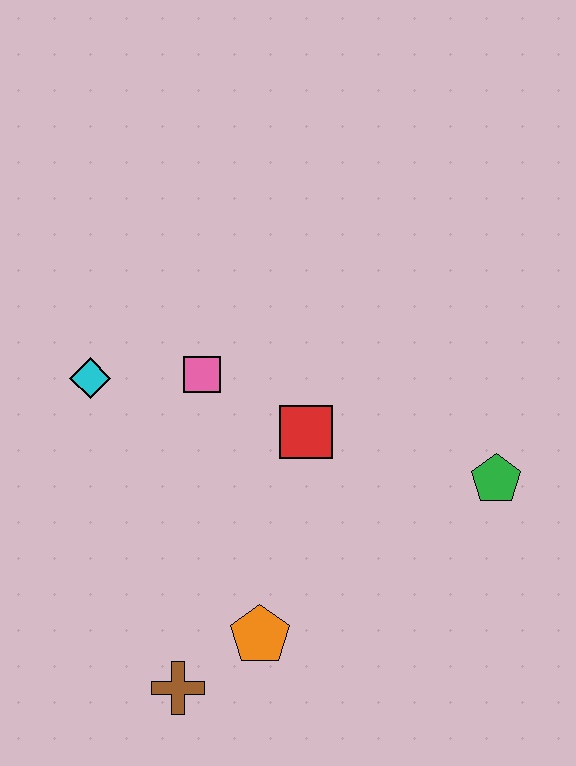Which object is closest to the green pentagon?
The red square is closest to the green pentagon.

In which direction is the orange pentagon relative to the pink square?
The orange pentagon is below the pink square.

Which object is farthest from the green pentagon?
The cyan diamond is farthest from the green pentagon.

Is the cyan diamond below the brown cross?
No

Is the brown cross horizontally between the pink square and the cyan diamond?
Yes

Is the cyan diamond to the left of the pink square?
Yes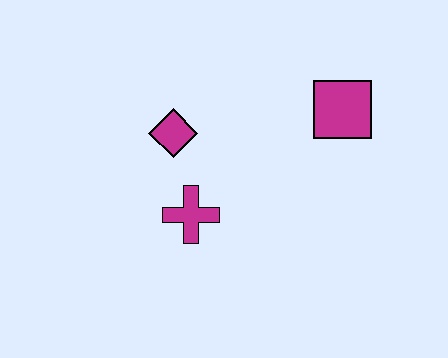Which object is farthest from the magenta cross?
The magenta square is farthest from the magenta cross.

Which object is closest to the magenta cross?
The magenta diamond is closest to the magenta cross.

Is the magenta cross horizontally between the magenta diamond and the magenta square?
Yes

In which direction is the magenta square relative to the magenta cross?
The magenta square is to the right of the magenta cross.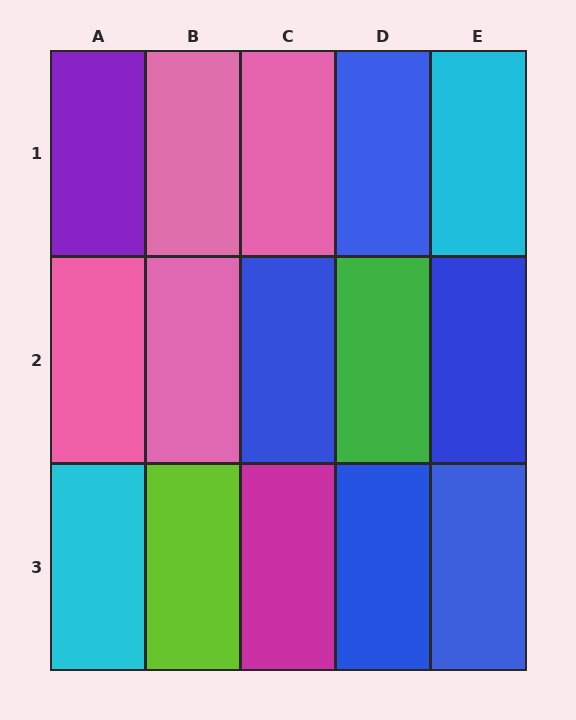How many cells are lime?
1 cell is lime.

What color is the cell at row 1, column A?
Purple.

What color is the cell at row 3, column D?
Blue.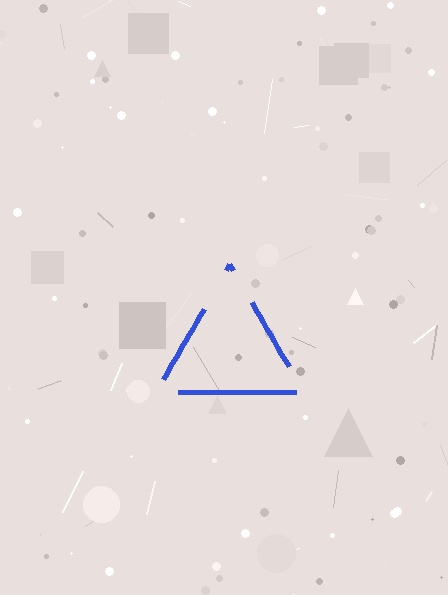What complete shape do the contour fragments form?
The contour fragments form a triangle.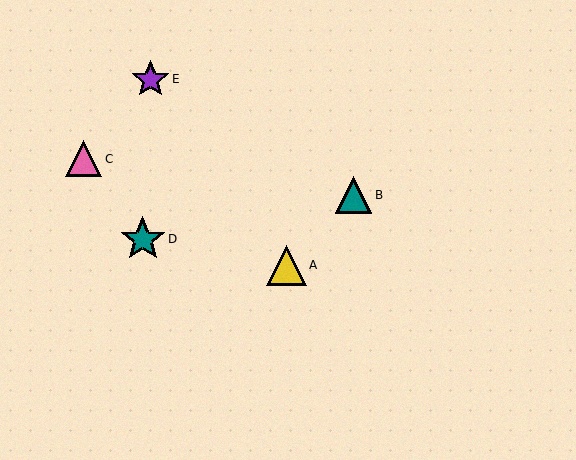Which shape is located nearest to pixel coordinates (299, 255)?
The yellow triangle (labeled A) at (286, 265) is nearest to that location.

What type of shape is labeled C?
Shape C is a pink triangle.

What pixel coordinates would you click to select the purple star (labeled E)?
Click at (150, 79) to select the purple star E.